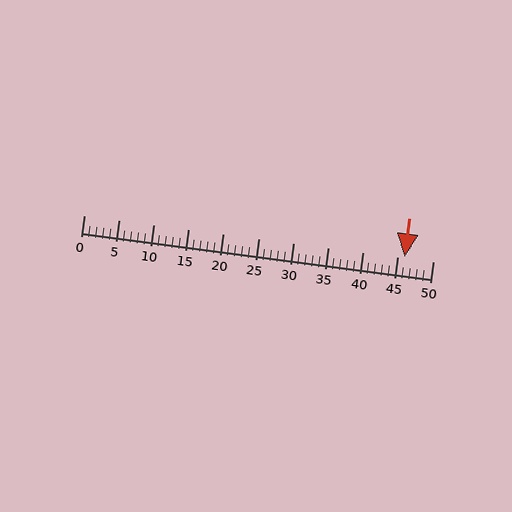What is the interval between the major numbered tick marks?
The major tick marks are spaced 5 units apart.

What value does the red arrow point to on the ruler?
The red arrow points to approximately 46.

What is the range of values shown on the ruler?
The ruler shows values from 0 to 50.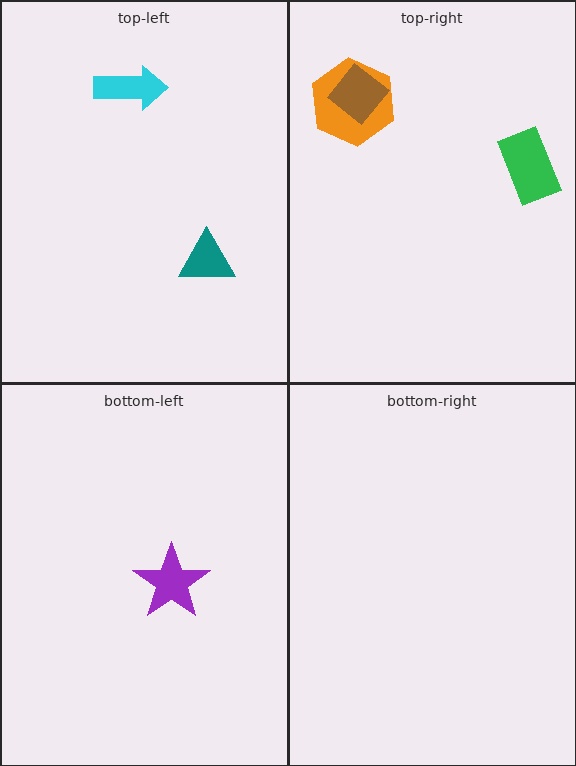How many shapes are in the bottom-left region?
1.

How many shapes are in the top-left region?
2.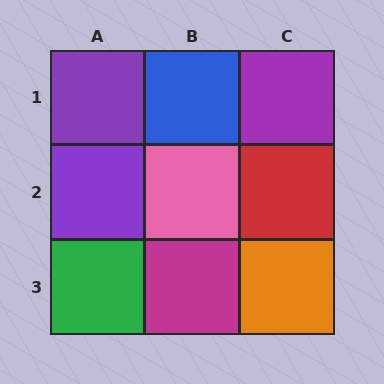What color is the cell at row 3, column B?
Magenta.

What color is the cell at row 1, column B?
Blue.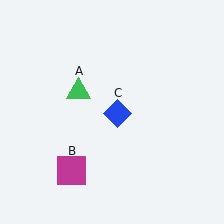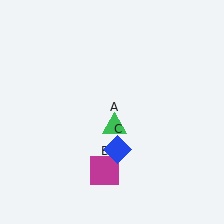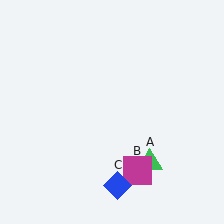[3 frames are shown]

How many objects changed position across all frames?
3 objects changed position: green triangle (object A), magenta square (object B), blue diamond (object C).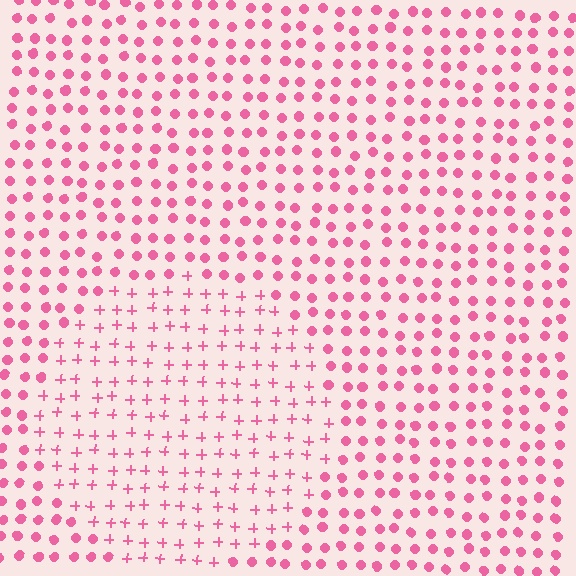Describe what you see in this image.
The image is filled with small pink elements arranged in a uniform grid. A circle-shaped region contains plus signs, while the surrounding area contains circles. The boundary is defined purely by the change in element shape.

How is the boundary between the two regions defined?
The boundary is defined by a change in element shape: plus signs inside vs. circles outside. All elements share the same color and spacing.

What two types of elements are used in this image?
The image uses plus signs inside the circle region and circles outside it.